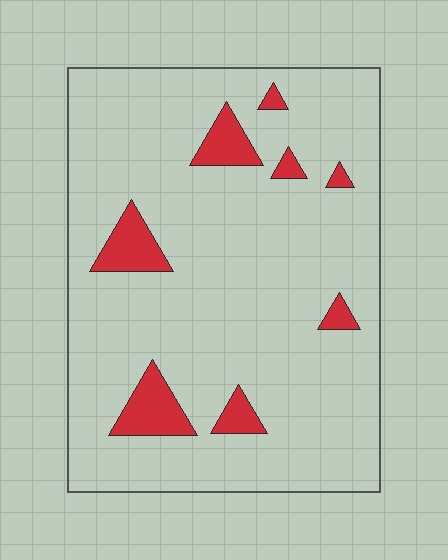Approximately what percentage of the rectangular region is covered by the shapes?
Approximately 10%.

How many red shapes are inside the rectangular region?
8.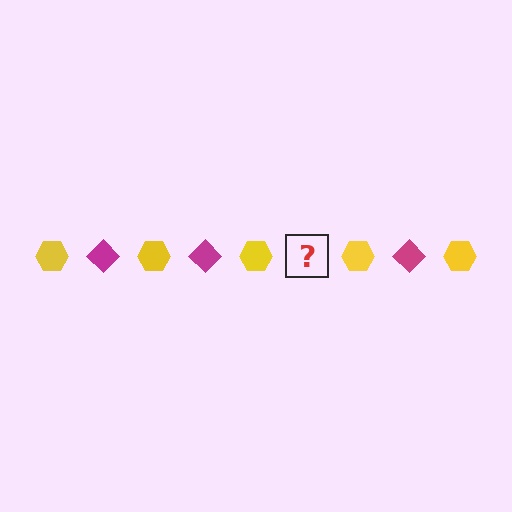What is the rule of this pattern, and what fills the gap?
The rule is that the pattern alternates between yellow hexagon and magenta diamond. The gap should be filled with a magenta diamond.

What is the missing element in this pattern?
The missing element is a magenta diamond.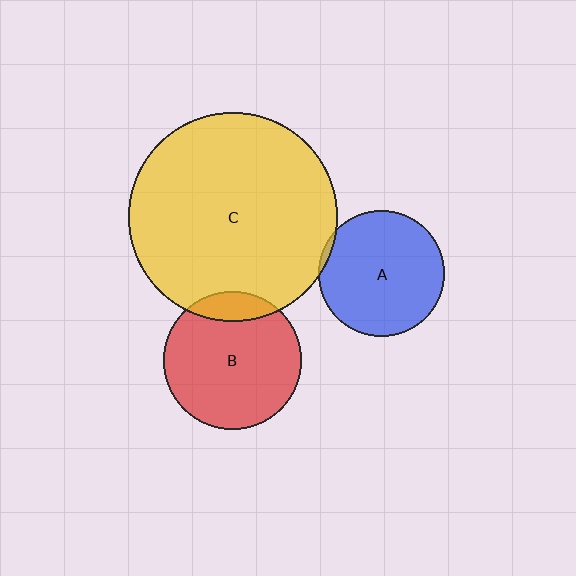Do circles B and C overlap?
Yes.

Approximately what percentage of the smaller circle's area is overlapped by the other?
Approximately 15%.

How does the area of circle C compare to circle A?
Approximately 2.8 times.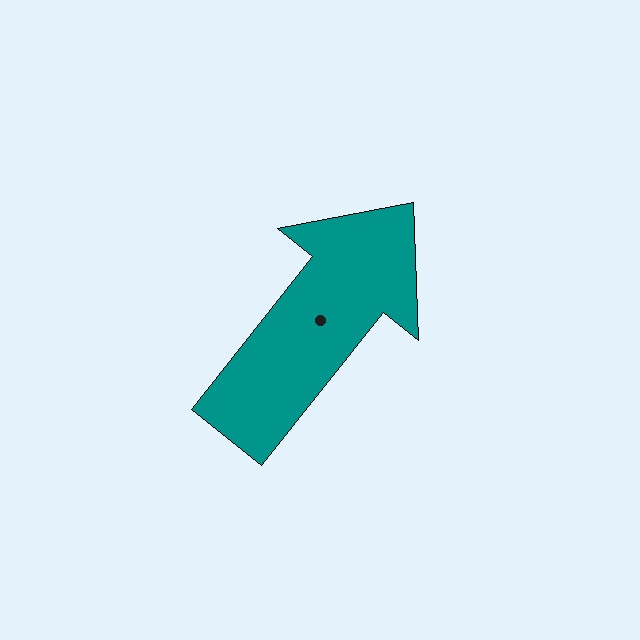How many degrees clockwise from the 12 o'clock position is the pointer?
Approximately 39 degrees.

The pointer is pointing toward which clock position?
Roughly 1 o'clock.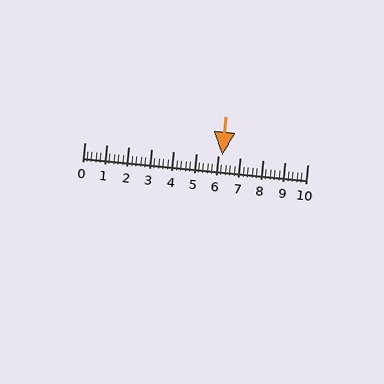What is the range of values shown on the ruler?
The ruler shows values from 0 to 10.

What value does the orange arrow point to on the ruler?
The orange arrow points to approximately 6.2.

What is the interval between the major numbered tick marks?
The major tick marks are spaced 1 units apart.